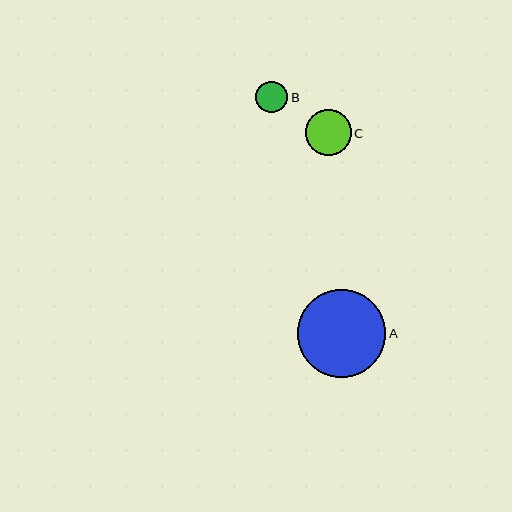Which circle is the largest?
Circle A is the largest with a size of approximately 89 pixels.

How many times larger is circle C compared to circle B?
Circle C is approximately 1.4 times the size of circle B.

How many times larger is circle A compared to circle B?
Circle A is approximately 2.8 times the size of circle B.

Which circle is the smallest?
Circle B is the smallest with a size of approximately 32 pixels.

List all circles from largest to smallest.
From largest to smallest: A, C, B.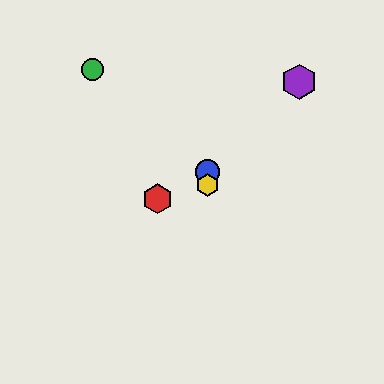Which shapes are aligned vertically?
The blue circle, the yellow hexagon are aligned vertically.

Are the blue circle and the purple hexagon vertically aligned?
No, the blue circle is at x≈207 and the purple hexagon is at x≈299.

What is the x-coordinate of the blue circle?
The blue circle is at x≈207.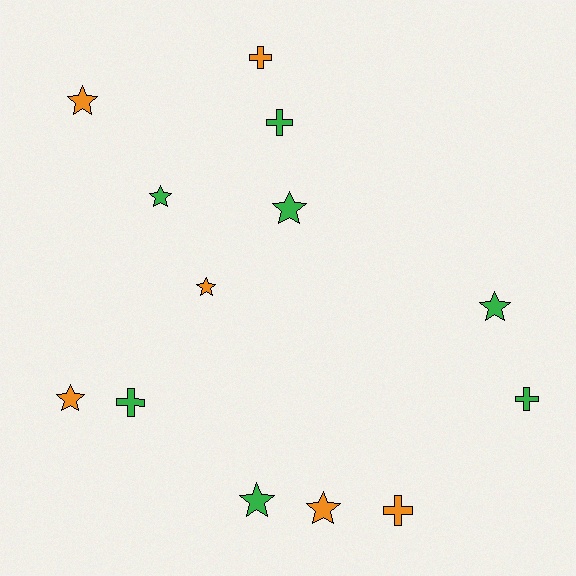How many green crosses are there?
There are 3 green crosses.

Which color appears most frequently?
Green, with 7 objects.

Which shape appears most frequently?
Star, with 8 objects.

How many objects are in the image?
There are 13 objects.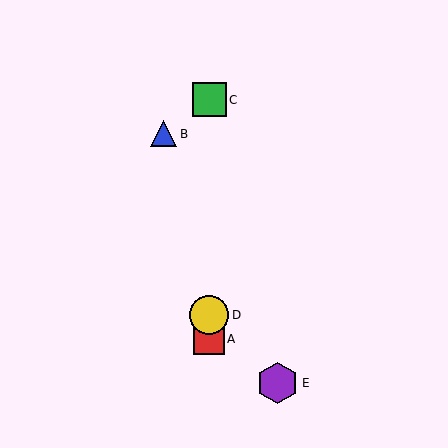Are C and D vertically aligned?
Yes, both are at x≈209.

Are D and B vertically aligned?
No, D is at x≈209 and B is at x≈163.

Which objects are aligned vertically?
Objects A, C, D are aligned vertically.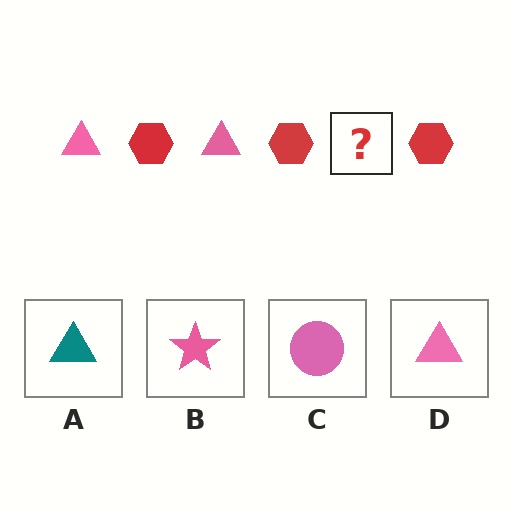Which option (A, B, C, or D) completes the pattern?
D.